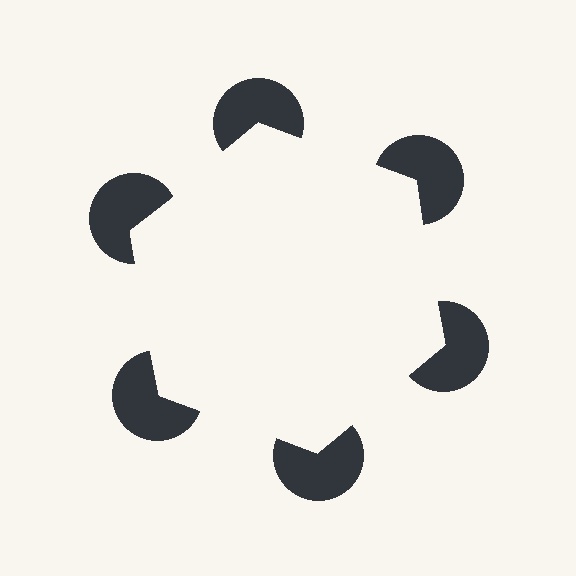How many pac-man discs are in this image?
There are 6 — one at each vertex of the illusory hexagon.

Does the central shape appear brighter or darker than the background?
It typically appears slightly brighter than the background, even though no actual brightness change is drawn.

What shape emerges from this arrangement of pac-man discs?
An illusory hexagon — its edges are inferred from the aligned wedge cuts in the pac-man discs, not physically drawn.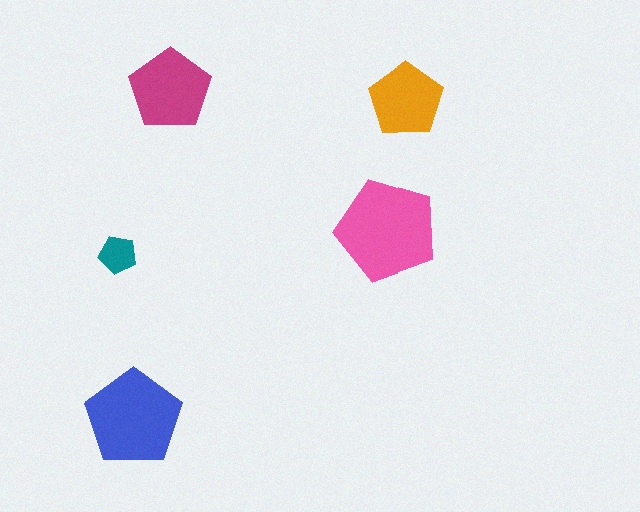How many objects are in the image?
There are 5 objects in the image.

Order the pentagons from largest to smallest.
the pink one, the blue one, the magenta one, the orange one, the teal one.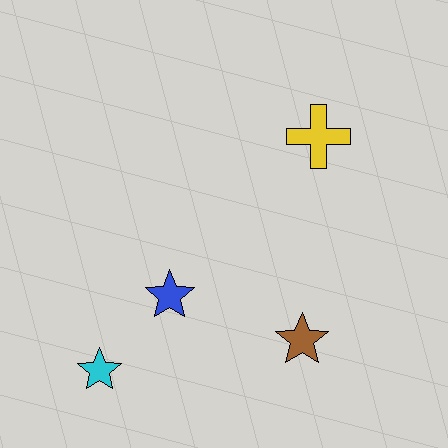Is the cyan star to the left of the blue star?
Yes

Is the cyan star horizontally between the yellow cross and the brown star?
No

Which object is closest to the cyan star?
The blue star is closest to the cyan star.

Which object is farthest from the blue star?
The yellow cross is farthest from the blue star.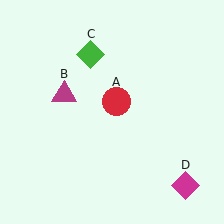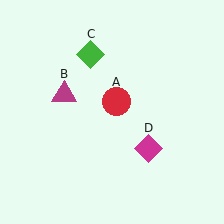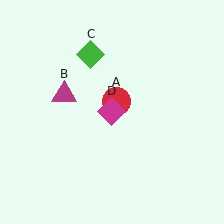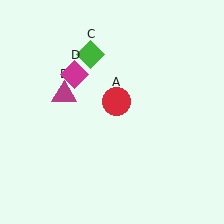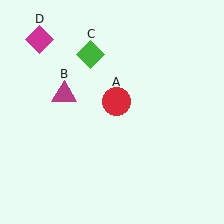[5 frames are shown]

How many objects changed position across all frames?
1 object changed position: magenta diamond (object D).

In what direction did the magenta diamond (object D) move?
The magenta diamond (object D) moved up and to the left.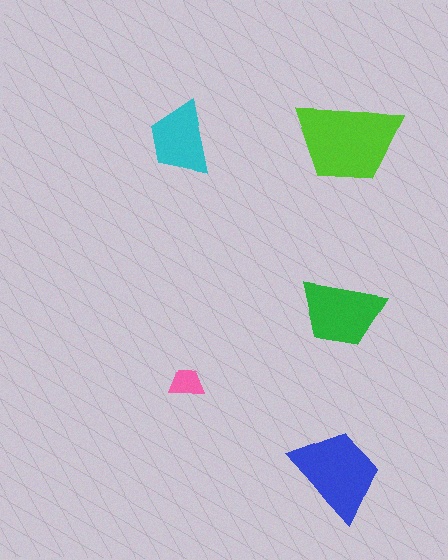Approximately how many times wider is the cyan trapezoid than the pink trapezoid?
About 2 times wider.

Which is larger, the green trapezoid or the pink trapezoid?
The green one.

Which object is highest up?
The cyan trapezoid is topmost.